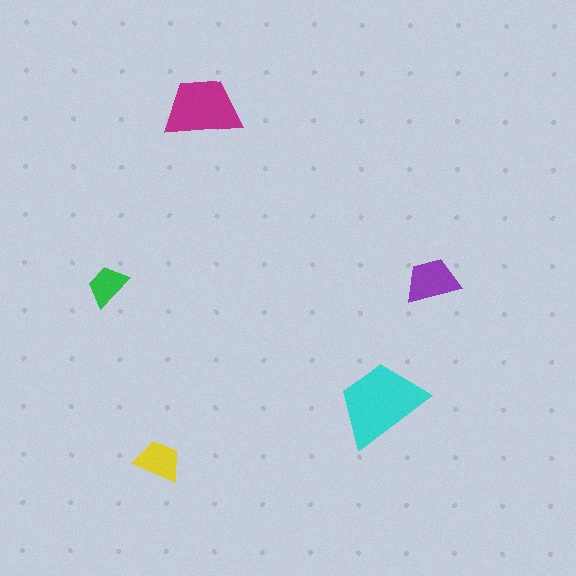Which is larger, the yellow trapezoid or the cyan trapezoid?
The cyan one.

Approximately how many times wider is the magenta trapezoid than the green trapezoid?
About 2 times wider.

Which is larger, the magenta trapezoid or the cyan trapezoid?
The cyan one.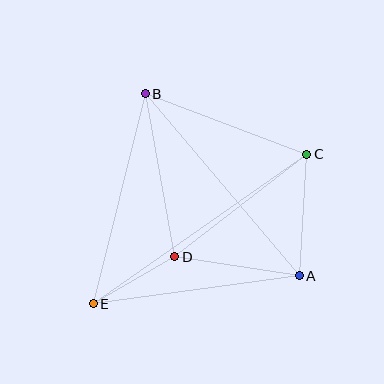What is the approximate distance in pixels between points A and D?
The distance between A and D is approximately 126 pixels.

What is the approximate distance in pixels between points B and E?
The distance between B and E is approximately 216 pixels.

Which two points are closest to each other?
Points D and E are closest to each other.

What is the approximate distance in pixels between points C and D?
The distance between C and D is approximately 167 pixels.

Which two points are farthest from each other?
Points C and E are farthest from each other.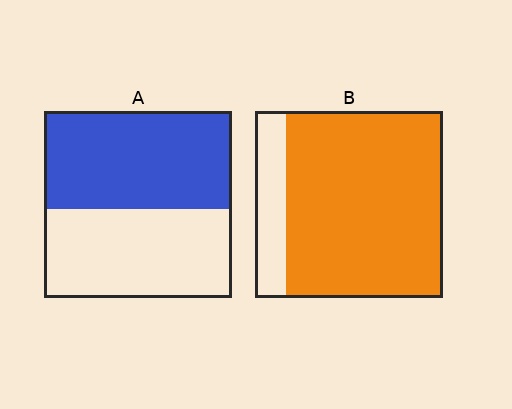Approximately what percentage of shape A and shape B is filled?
A is approximately 50% and B is approximately 85%.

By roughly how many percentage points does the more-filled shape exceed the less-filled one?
By roughly 30 percentage points (B over A).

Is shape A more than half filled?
Roughly half.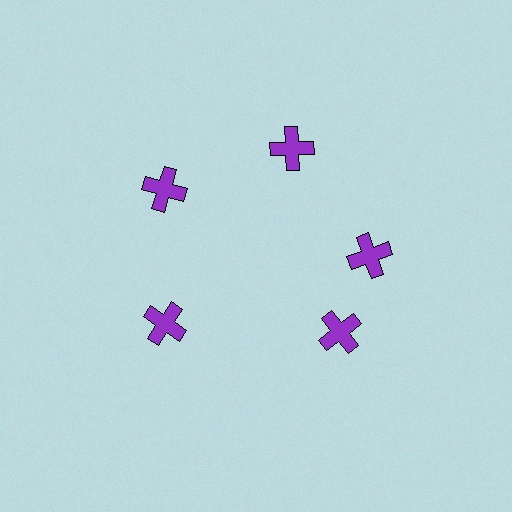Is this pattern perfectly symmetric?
No. The 5 purple crosses are arranged in a ring, but one element near the 5 o'clock position is rotated out of alignment along the ring, breaking the 5-fold rotational symmetry.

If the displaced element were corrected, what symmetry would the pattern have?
It would have 5-fold rotational symmetry — the pattern would map onto itself every 72 degrees.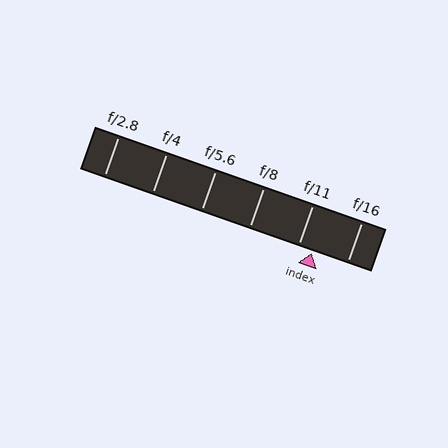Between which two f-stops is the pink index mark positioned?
The index mark is between f/11 and f/16.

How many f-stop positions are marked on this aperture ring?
There are 6 f-stop positions marked.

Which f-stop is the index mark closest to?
The index mark is closest to f/11.